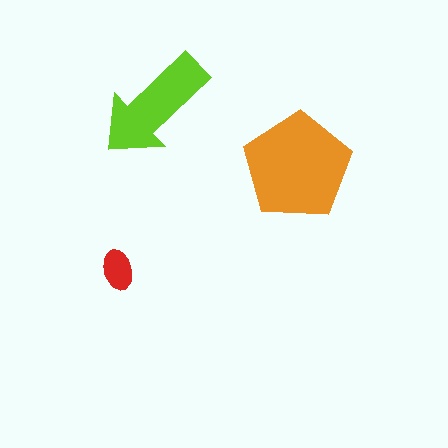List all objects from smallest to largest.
The red ellipse, the lime arrow, the orange pentagon.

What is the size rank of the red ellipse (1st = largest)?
3rd.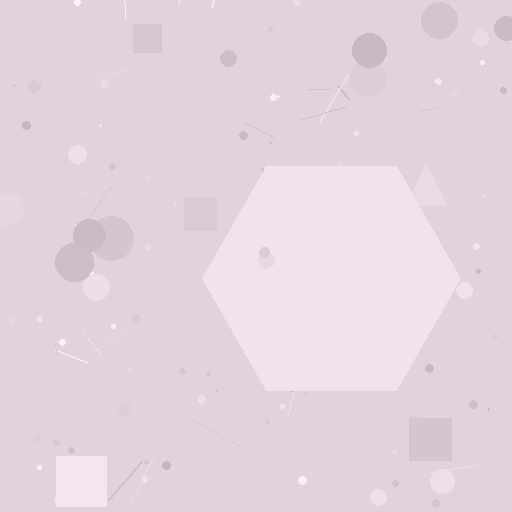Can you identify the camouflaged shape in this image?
The camouflaged shape is a hexagon.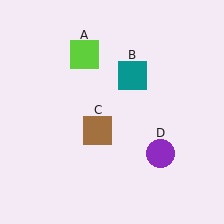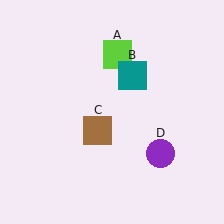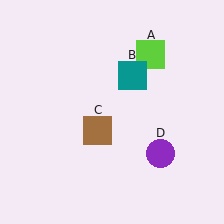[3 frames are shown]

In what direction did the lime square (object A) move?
The lime square (object A) moved right.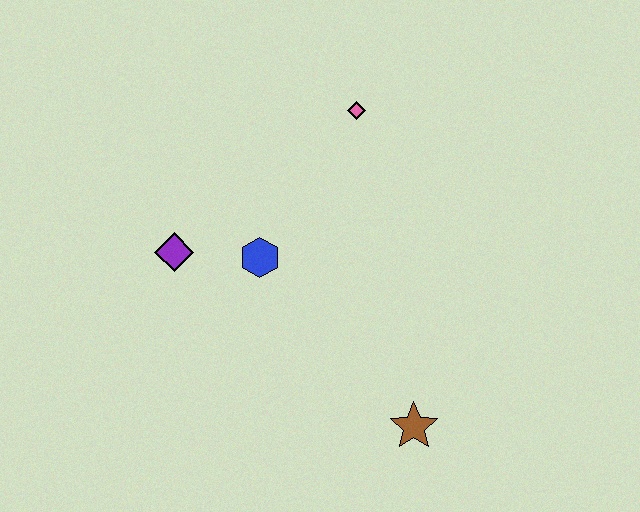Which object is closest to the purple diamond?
The blue hexagon is closest to the purple diamond.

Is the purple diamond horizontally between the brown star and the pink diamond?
No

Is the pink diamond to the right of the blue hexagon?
Yes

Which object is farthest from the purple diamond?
The brown star is farthest from the purple diamond.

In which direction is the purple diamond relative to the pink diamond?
The purple diamond is to the left of the pink diamond.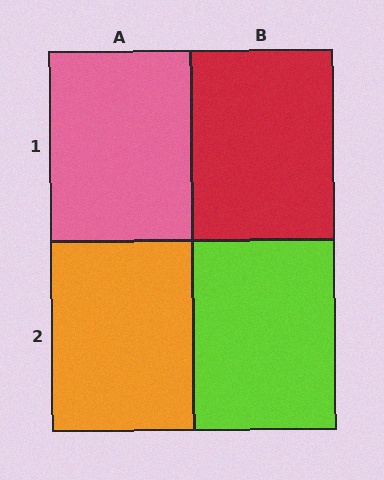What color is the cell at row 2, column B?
Lime.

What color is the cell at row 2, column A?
Orange.